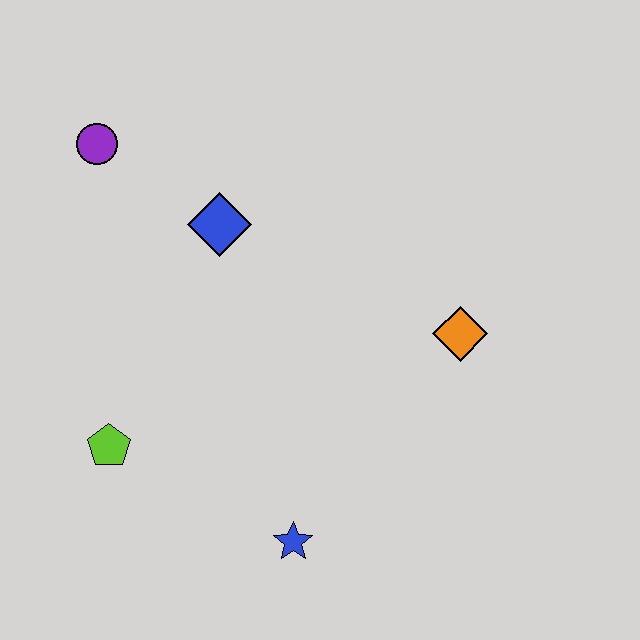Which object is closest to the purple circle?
The blue diamond is closest to the purple circle.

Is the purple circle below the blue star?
No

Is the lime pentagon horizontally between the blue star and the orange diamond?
No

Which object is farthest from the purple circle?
The blue star is farthest from the purple circle.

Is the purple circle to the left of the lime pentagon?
Yes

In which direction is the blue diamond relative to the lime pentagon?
The blue diamond is above the lime pentagon.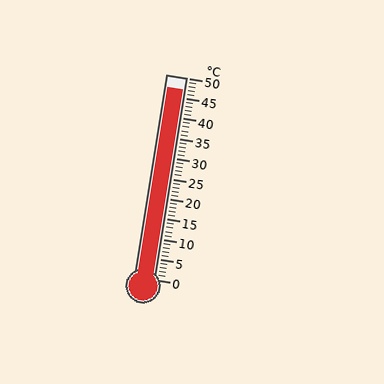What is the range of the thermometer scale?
The thermometer scale ranges from 0°C to 50°C.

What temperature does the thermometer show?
The thermometer shows approximately 47°C.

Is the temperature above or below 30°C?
The temperature is above 30°C.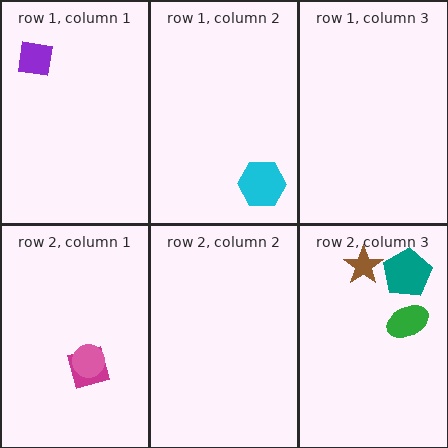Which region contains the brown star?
The row 2, column 3 region.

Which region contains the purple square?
The row 1, column 1 region.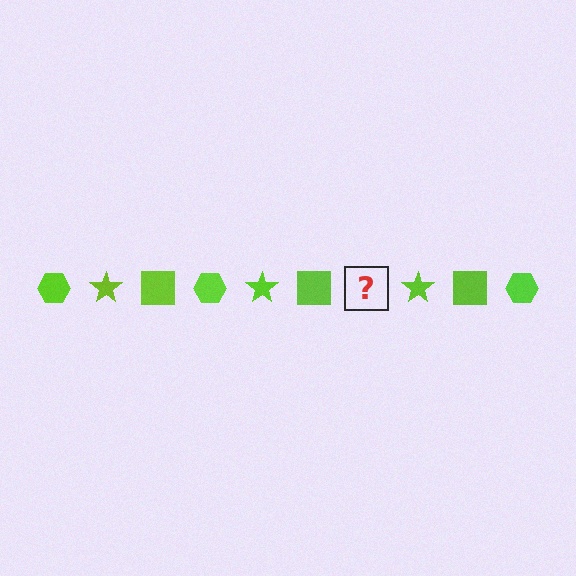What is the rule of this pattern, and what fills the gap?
The rule is that the pattern cycles through hexagon, star, square shapes in lime. The gap should be filled with a lime hexagon.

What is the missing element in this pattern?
The missing element is a lime hexagon.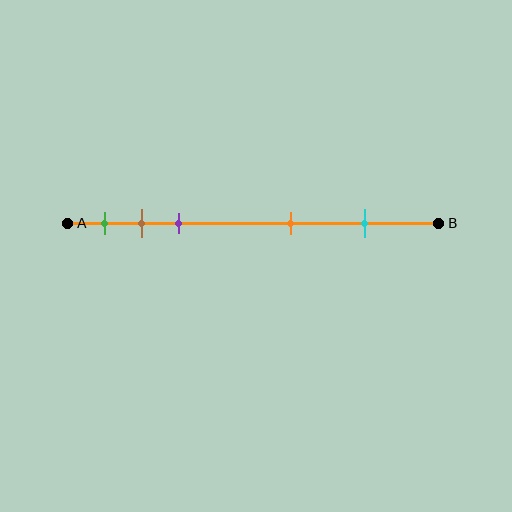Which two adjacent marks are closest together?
The brown and purple marks are the closest adjacent pair.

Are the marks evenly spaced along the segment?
No, the marks are not evenly spaced.